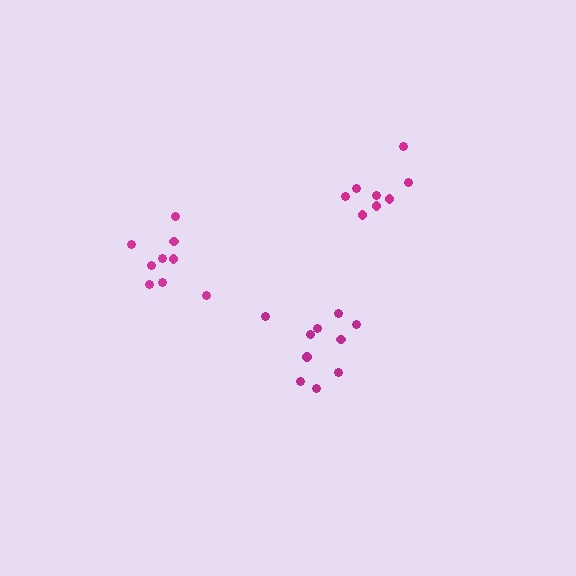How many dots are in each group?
Group 1: 9 dots, Group 2: 10 dots, Group 3: 8 dots (27 total).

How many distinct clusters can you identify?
There are 3 distinct clusters.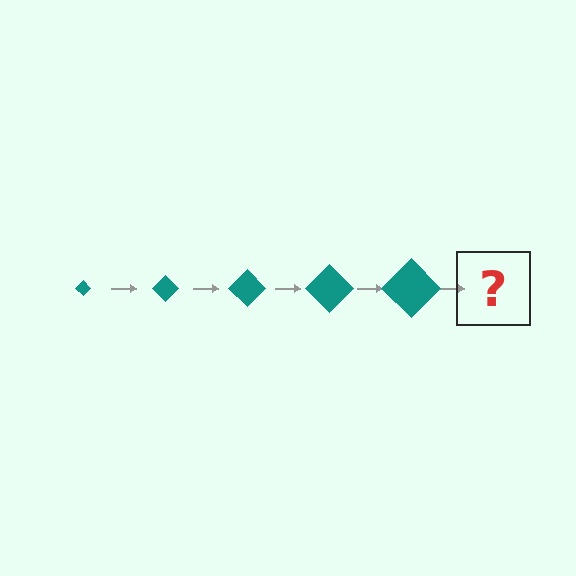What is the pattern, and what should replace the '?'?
The pattern is that the diamond gets progressively larger each step. The '?' should be a teal diamond, larger than the previous one.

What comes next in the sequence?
The next element should be a teal diamond, larger than the previous one.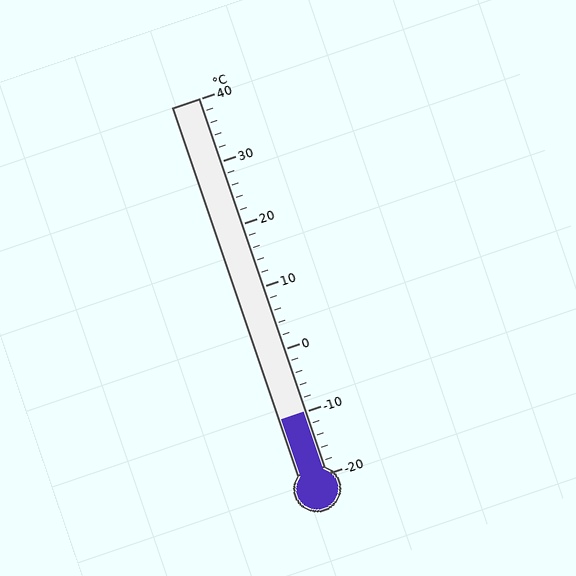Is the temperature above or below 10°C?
The temperature is below 10°C.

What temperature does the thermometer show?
The thermometer shows approximately -10°C.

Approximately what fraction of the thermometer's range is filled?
The thermometer is filled to approximately 15% of its range.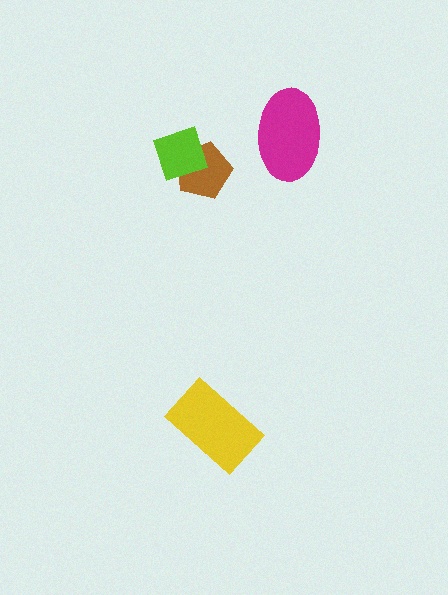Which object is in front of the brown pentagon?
The lime diamond is in front of the brown pentagon.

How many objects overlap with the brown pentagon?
1 object overlaps with the brown pentagon.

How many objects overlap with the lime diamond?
1 object overlaps with the lime diamond.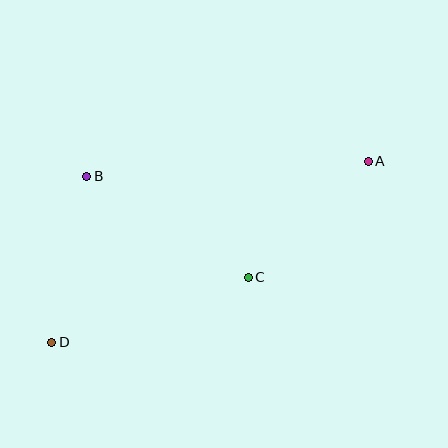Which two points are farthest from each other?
Points A and D are farthest from each other.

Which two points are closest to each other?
Points A and C are closest to each other.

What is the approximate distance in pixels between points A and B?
The distance between A and B is approximately 282 pixels.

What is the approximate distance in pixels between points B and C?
The distance between B and C is approximately 191 pixels.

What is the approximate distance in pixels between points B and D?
The distance between B and D is approximately 170 pixels.